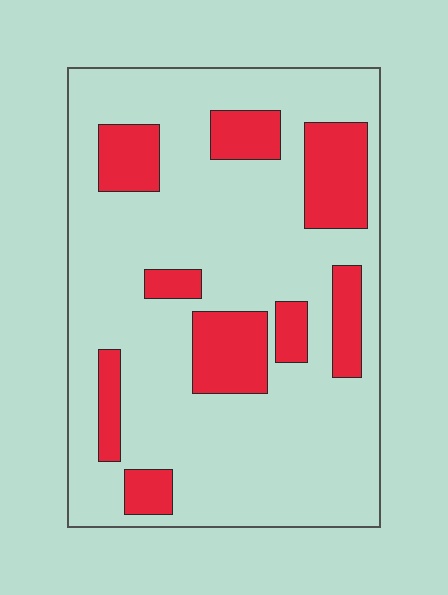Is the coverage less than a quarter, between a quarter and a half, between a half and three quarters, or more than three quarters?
Less than a quarter.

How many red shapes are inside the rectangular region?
9.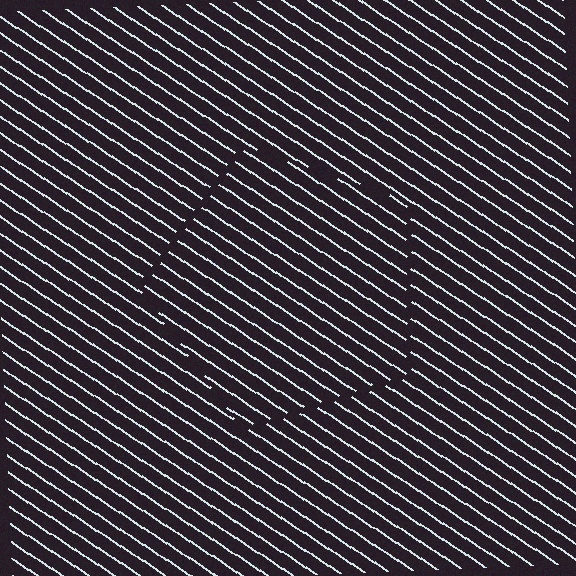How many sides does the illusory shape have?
5 sides — the line-ends trace a pentagon.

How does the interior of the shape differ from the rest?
The interior of the shape contains the same grating, shifted by half a period — the contour is defined by the phase discontinuity where line-ends from the inner and outer gratings abut.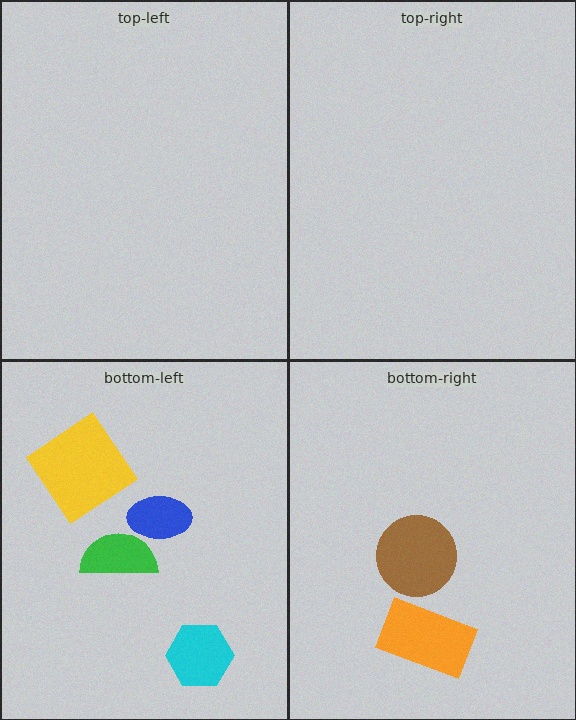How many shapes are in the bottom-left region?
4.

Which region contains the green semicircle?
The bottom-left region.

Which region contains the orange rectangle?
The bottom-right region.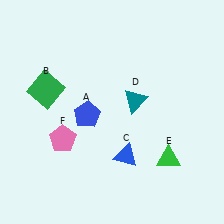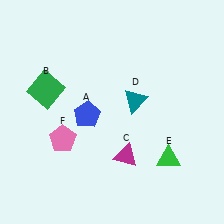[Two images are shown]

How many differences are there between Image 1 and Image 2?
There is 1 difference between the two images.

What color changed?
The triangle (C) changed from blue in Image 1 to magenta in Image 2.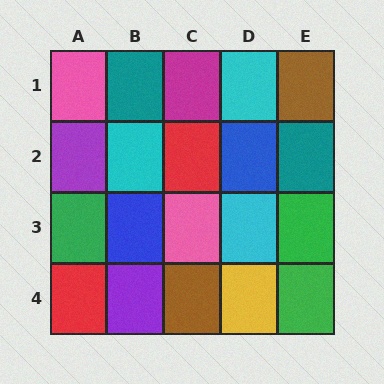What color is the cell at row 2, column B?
Cyan.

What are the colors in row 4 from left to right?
Red, purple, brown, yellow, green.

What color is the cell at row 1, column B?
Teal.